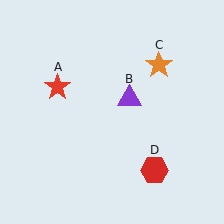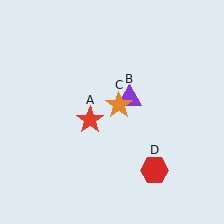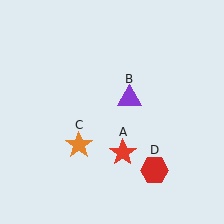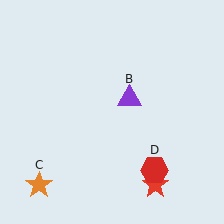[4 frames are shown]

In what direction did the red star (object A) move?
The red star (object A) moved down and to the right.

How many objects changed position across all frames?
2 objects changed position: red star (object A), orange star (object C).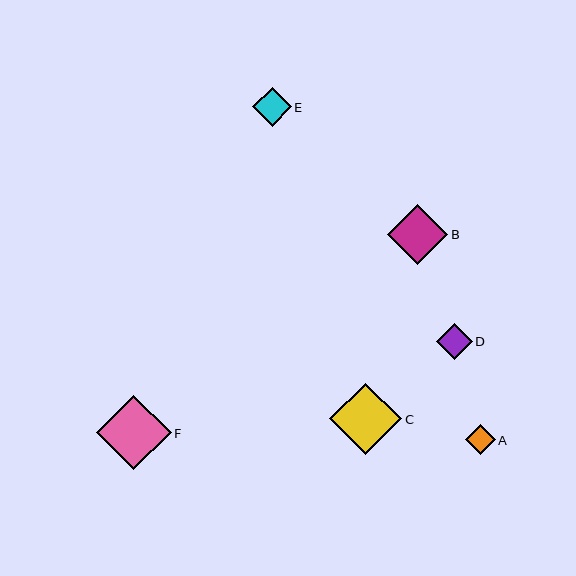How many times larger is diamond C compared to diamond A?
Diamond C is approximately 2.4 times the size of diamond A.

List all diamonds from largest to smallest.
From largest to smallest: F, C, B, E, D, A.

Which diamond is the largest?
Diamond F is the largest with a size of approximately 74 pixels.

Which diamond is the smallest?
Diamond A is the smallest with a size of approximately 30 pixels.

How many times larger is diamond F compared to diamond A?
Diamond F is approximately 2.5 times the size of diamond A.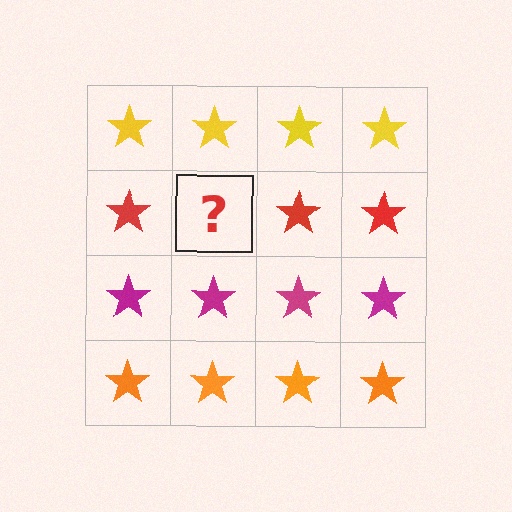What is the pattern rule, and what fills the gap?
The rule is that each row has a consistent color. The gap should be filled with a red star.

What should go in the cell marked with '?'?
The missing cell should contain a red star.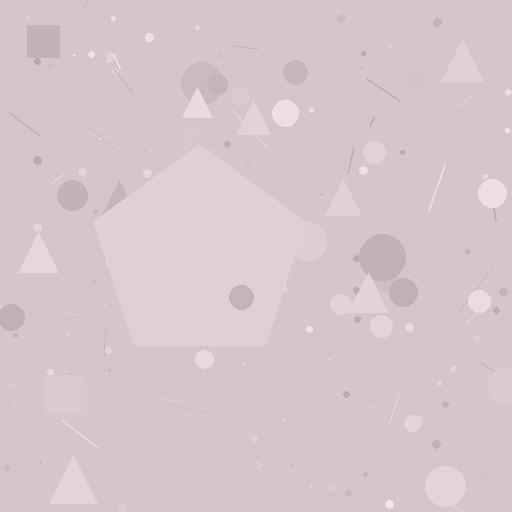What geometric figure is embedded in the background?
A pentagon is embedded in the background.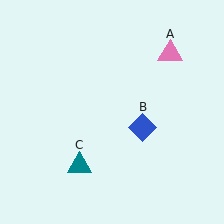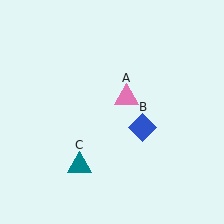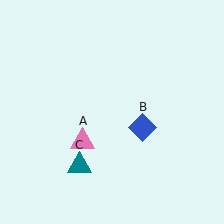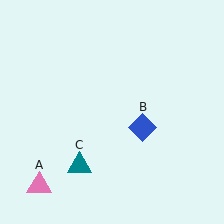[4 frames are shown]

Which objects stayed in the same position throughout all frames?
Blue diamond (object B) and teal triangle (object C) remained stationary.